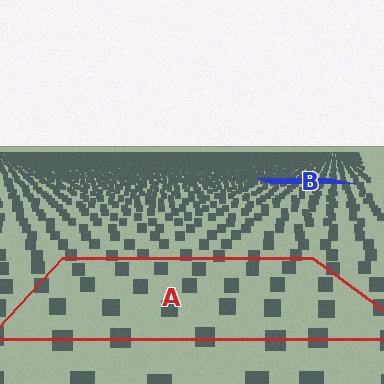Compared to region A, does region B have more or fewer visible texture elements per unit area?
Region B has more texture elements per unit area — they are packed more densely because it is farther away.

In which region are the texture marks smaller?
The texture marks are smaller in region B, because it is farther away.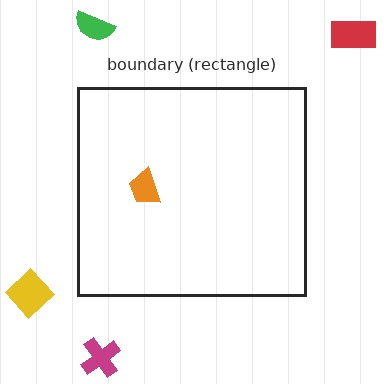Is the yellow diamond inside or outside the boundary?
Outside.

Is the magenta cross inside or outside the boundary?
Outside.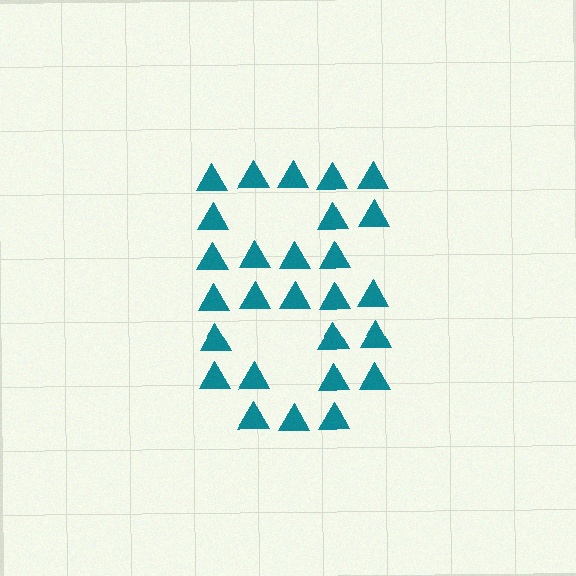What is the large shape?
The large shape is the digit 8.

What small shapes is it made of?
It is made of small triangles.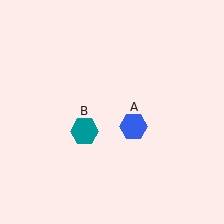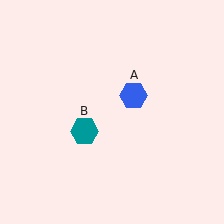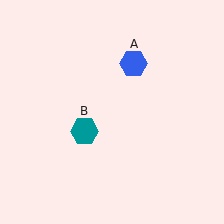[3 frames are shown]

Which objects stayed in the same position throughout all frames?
Teal hexagon (object B) remained stationary.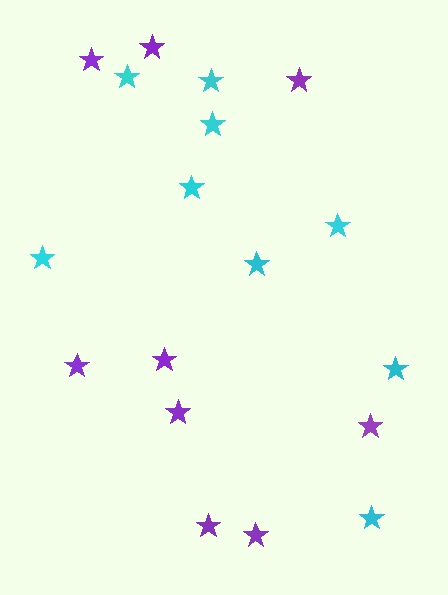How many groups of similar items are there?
There are 2 groups: one group of purple stars (9) and one group of cyan stars (9).